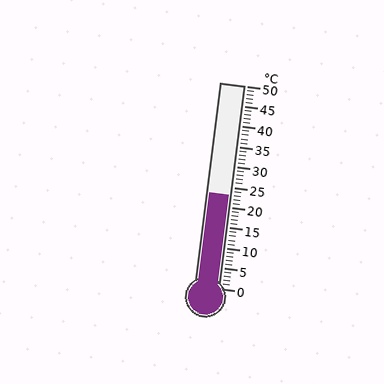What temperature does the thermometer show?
The thermometer shows approximately 23°C.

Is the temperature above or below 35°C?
The temperature is below 35°C.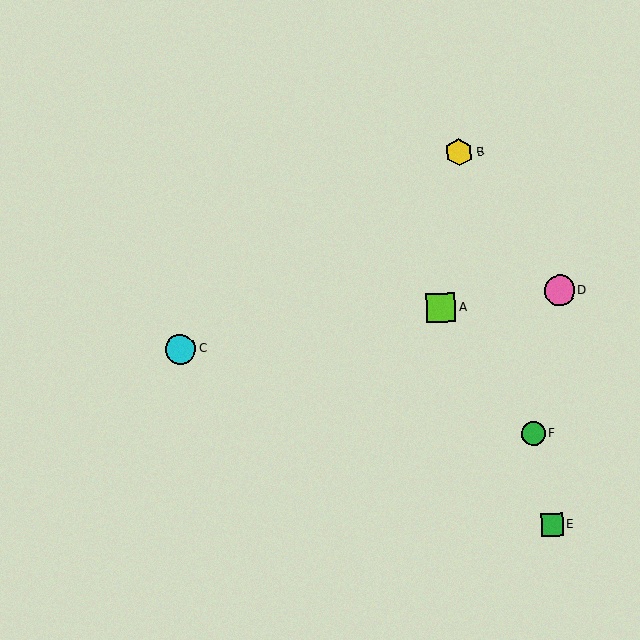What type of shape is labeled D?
Shape D is a pink circle.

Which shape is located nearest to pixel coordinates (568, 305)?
The pink circle (labeled D) at (560, 291) is nearest to that location.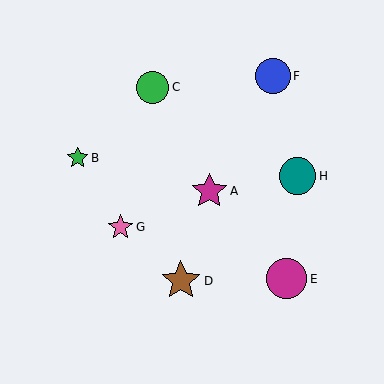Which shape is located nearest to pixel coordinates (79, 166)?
The green star (labeled B) at (78, 158) is nearest to that location.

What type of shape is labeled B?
Shape B is a green star.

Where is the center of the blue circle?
The center of the blue circle is at (273, 76).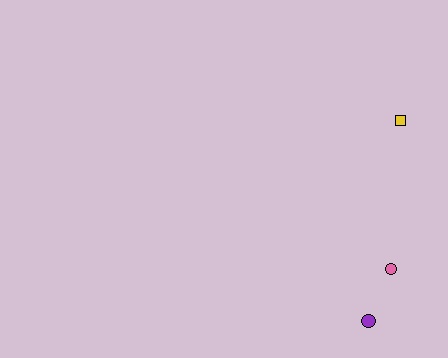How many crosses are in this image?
There are no crosses.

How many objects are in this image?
There are 3 objects.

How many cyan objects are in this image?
There are no cyan objects.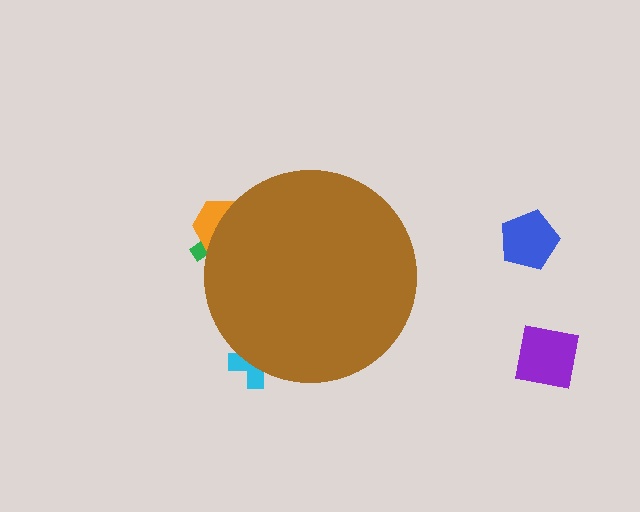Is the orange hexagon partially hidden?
Yes, the orange hexagon is partially hidden behind the brown circle.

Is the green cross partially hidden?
Yes, the green cross is partially hidden behind the brown circle.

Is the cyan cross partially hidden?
Yes, the cyan cross is partially hidden behind the brown circle.